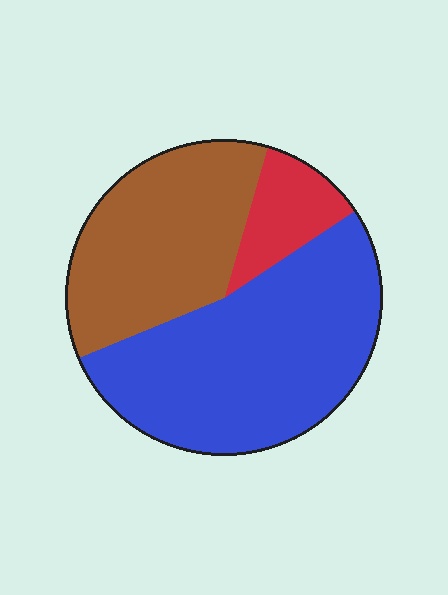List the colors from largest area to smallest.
From largest to smallest: blue, brown, red.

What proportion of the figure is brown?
Brown covers 36% of the figure.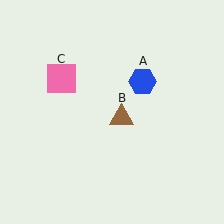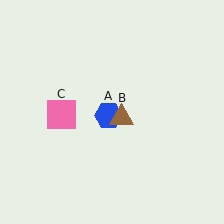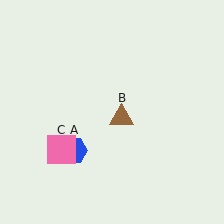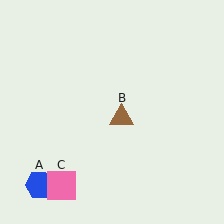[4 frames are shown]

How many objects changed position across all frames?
2 objects changed position: blue hexagon (object A), pink square (object C).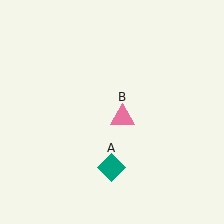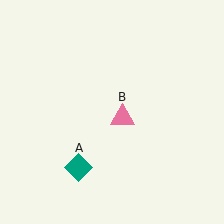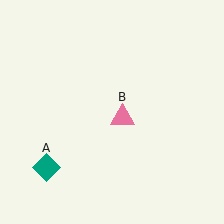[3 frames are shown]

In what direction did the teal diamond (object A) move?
The teal diamond (object A) moved left.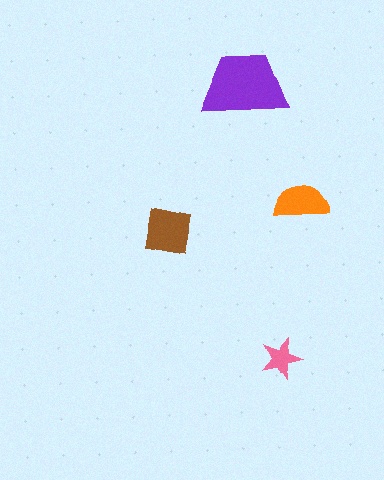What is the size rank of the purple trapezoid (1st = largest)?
1st.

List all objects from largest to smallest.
The purple trapezoid, the brown square, the orange semicircle, the pink star.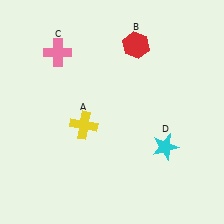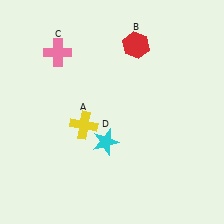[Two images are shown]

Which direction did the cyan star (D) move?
The cyan star (D) moved left.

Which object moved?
The cyan star (D) moved left.